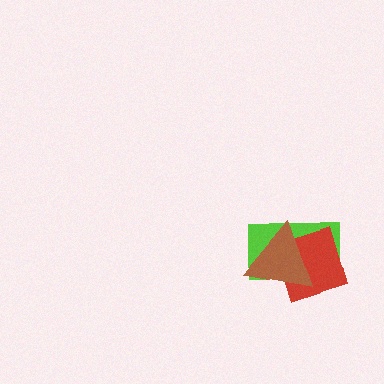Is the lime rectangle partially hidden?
Yes, it is partially covered by another shape.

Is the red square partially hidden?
Yes, it is partially covered by another shape.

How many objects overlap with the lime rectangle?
2 objects overlap with the lime rectangle.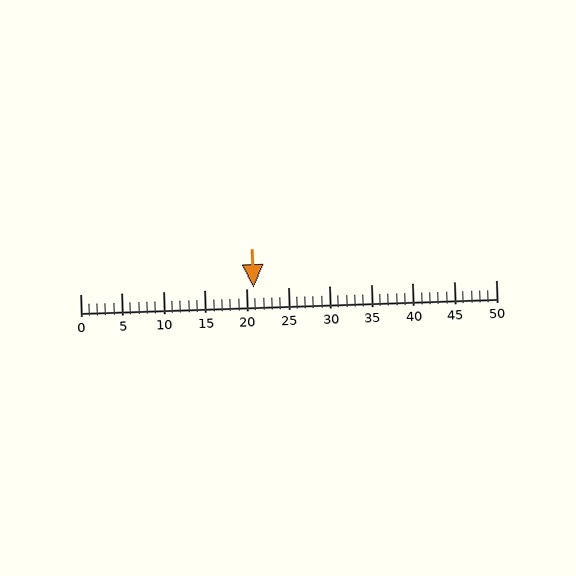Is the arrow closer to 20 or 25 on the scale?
The arrow is closer to 20.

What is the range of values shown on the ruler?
The ruler shows values from 0 to 50.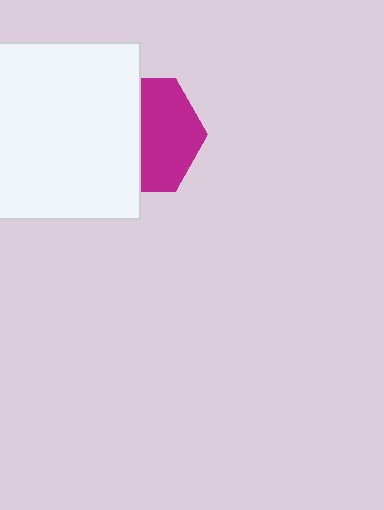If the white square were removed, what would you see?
You would see the complete magenta hexagon.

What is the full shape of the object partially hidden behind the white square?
The partially hidden object is a magenta hexagon.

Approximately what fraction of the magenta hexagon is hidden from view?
Roughly 49% of the magenta hexagon is hidden behind the white square.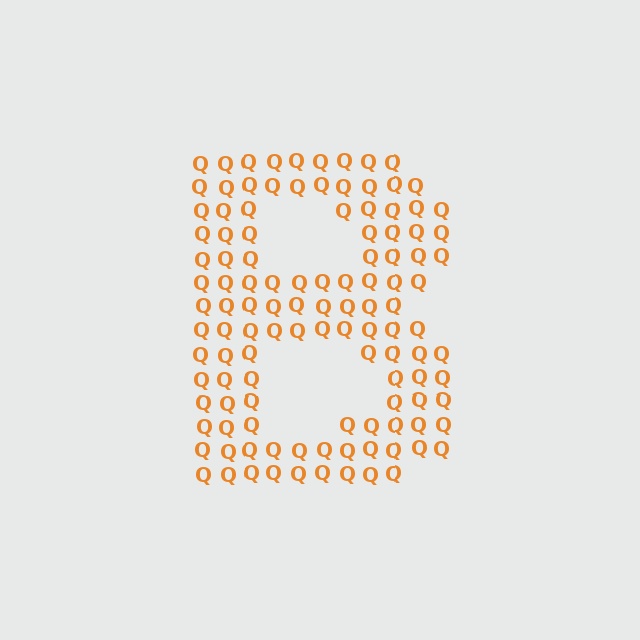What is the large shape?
The large shape is the letter B.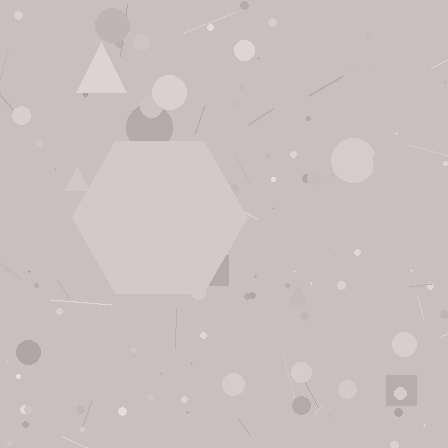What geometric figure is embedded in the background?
A hexagon is embedded in the background.